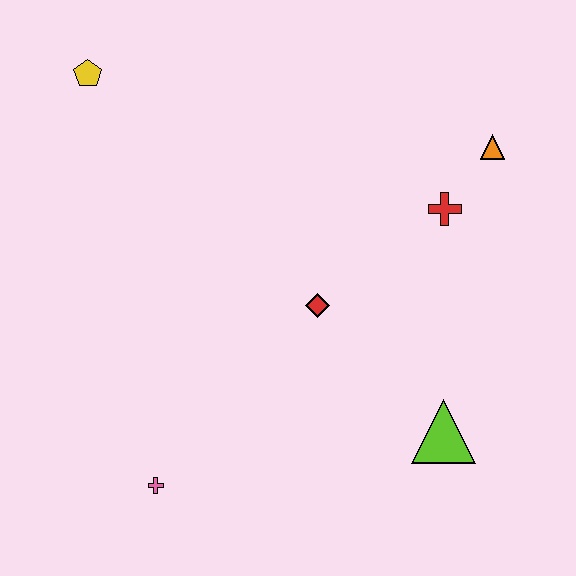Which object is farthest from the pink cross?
The orange triangle is farthest from the pink cross.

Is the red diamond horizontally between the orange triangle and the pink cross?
Yes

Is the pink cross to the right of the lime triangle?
No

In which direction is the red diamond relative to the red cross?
The red diamond is to the left of the red cross.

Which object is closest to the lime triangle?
The red diamond is closest to the lime triangle.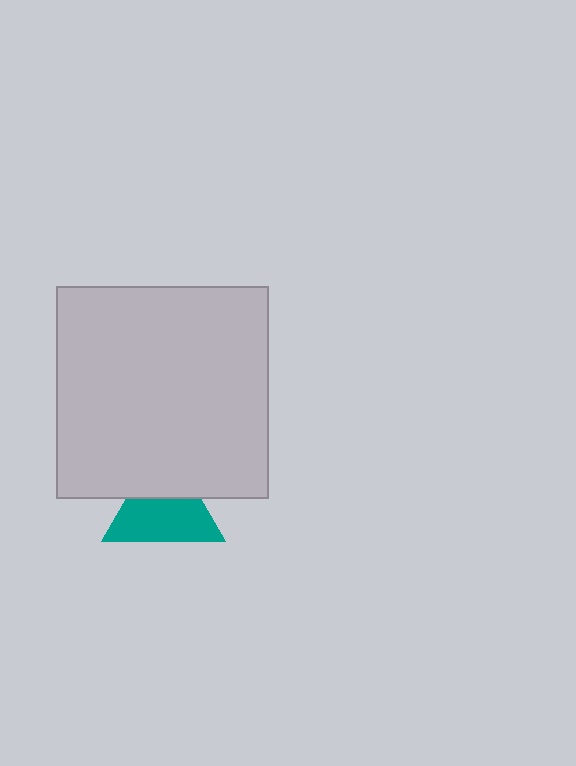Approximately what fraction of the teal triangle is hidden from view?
Roughly 37% of the teal triangle is hidden behind the light gray square.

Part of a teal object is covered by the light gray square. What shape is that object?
It is a triangle.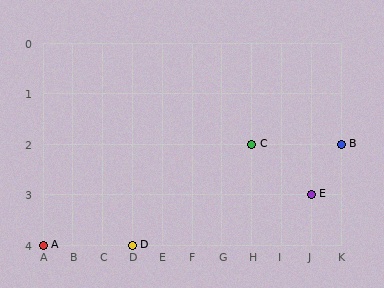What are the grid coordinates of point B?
Point B is at grid coordinates (K, 2).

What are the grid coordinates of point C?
Point C is at grid coordinates (H, 2).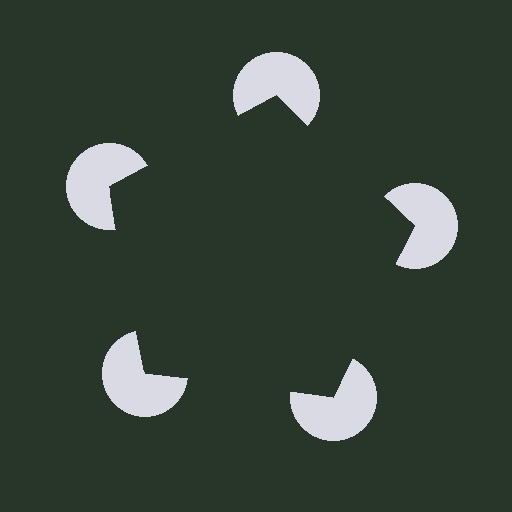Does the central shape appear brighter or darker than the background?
It typically appears slightly darker than the background, even though no actual brightness change is drawn.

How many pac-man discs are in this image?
There are 5 — one at each vertex of the illusory pentagon.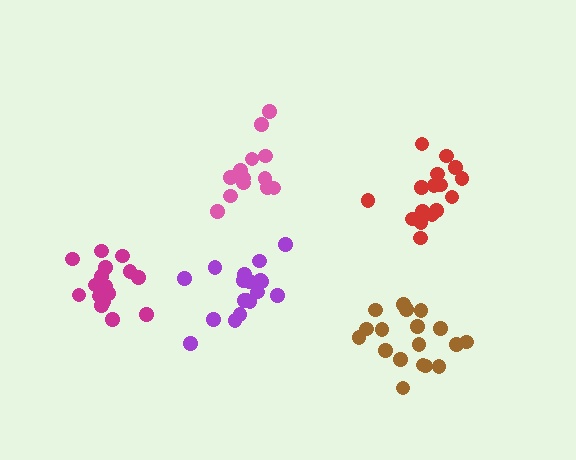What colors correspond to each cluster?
The clusters are colored: red, purple, magenta, pink, brown.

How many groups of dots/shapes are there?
There are 5 groups.